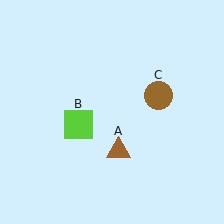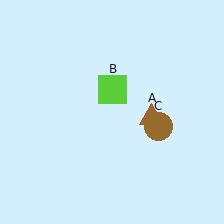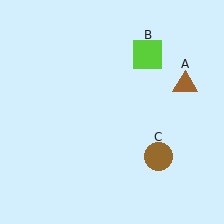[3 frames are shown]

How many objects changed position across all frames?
3 objects changed position: brown triangle (object A), lime square (object B), brown circle (object C).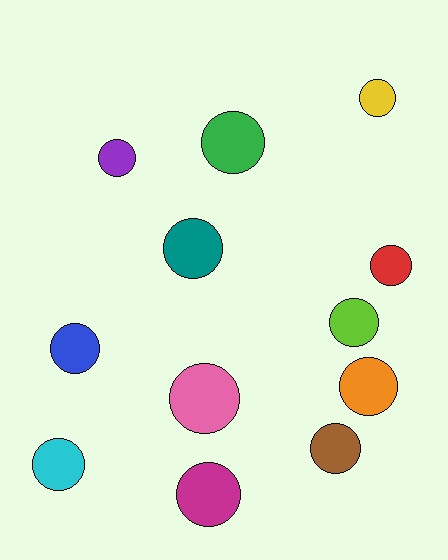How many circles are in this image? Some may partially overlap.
There are 12 circles.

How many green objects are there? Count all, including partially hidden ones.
There is 1 green object.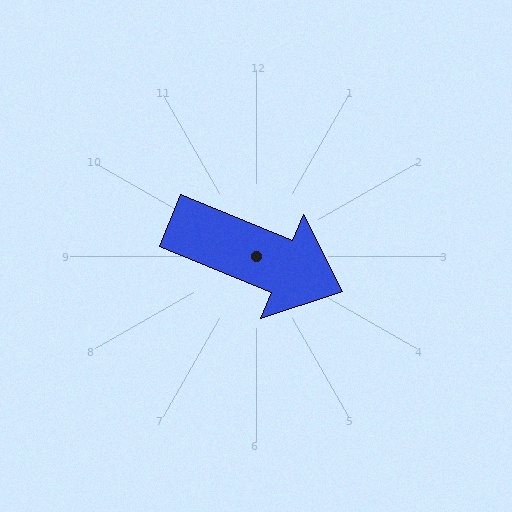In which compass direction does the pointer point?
East.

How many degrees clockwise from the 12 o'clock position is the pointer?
Approximately 112 degrees.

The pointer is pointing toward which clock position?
Roughly 4 o'clock.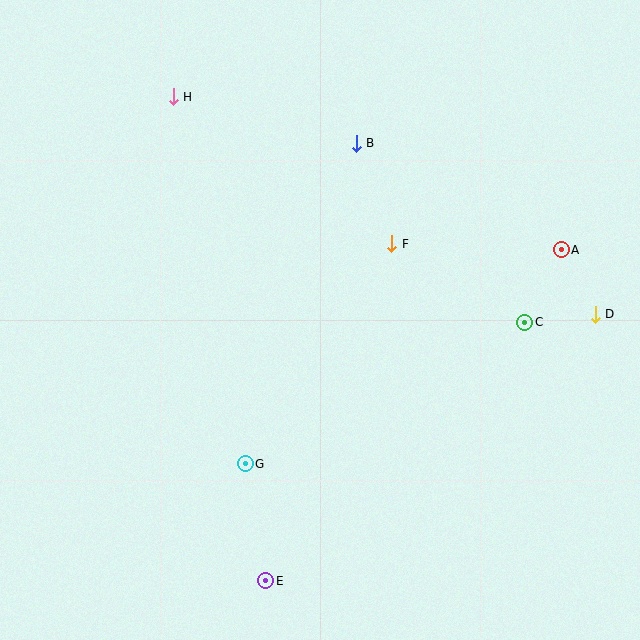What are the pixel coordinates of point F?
Point F is at (392, 244).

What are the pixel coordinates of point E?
Point E is at (266, 581).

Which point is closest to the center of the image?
Point F at (392, 244) is closest to the center.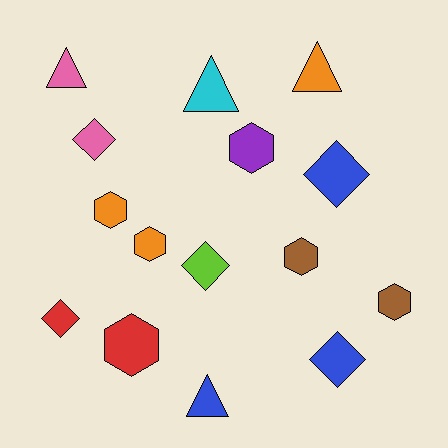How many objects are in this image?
There are 15 objects.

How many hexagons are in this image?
There are 6 hexagons.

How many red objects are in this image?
There are 2 red objects.